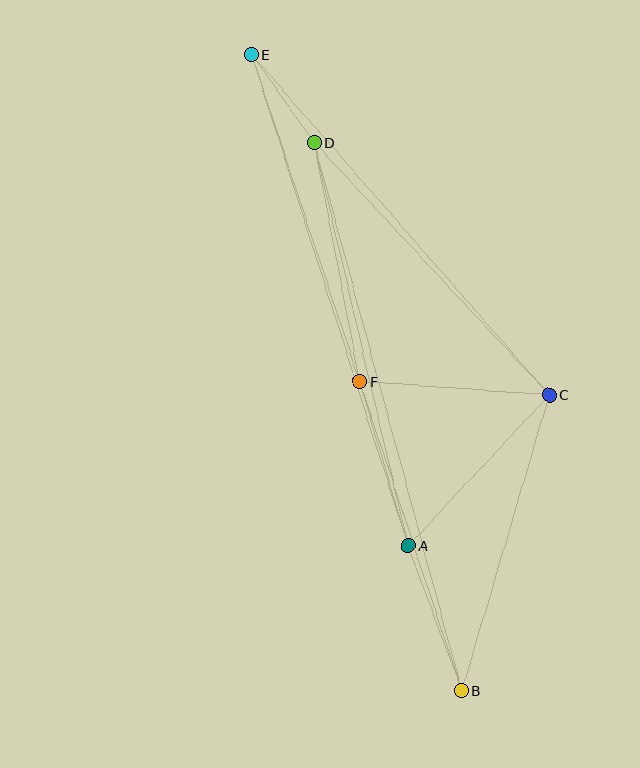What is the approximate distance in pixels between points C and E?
The distance between C and E is approximately 452 pixels.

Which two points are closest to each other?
Points D and E are closest to each other.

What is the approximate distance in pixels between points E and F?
The distance between E and F is approximately 344 pixels.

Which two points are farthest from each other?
Points B and E are farthest from each other.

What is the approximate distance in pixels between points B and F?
The distance between B and F is approximately 325 pixels.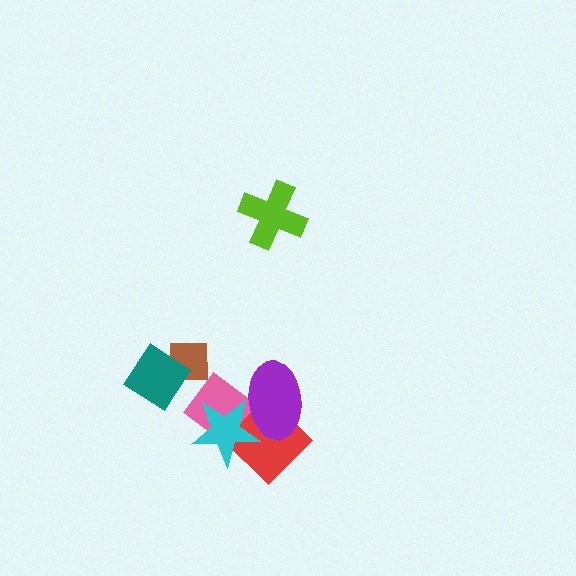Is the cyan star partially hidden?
Yes, it is partially covered by another shape.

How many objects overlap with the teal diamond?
1 object overlaps with the teal diamond.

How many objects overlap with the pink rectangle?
3 objects overlap with the pink rectangle.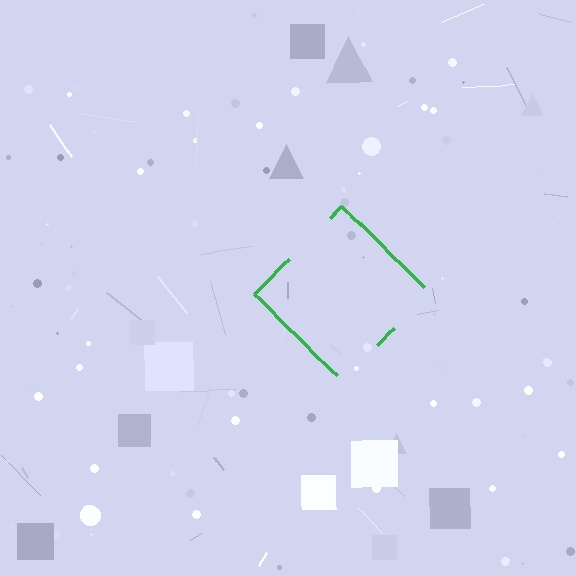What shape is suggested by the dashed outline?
The dashed outline suggests a diamond.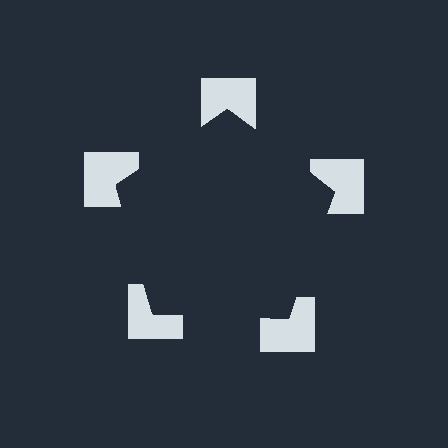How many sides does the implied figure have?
5 sides.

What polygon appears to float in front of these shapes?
An illusory pentagon — its edges are inferred from the aligned wedge cuts in the notched squares, not physically drawn.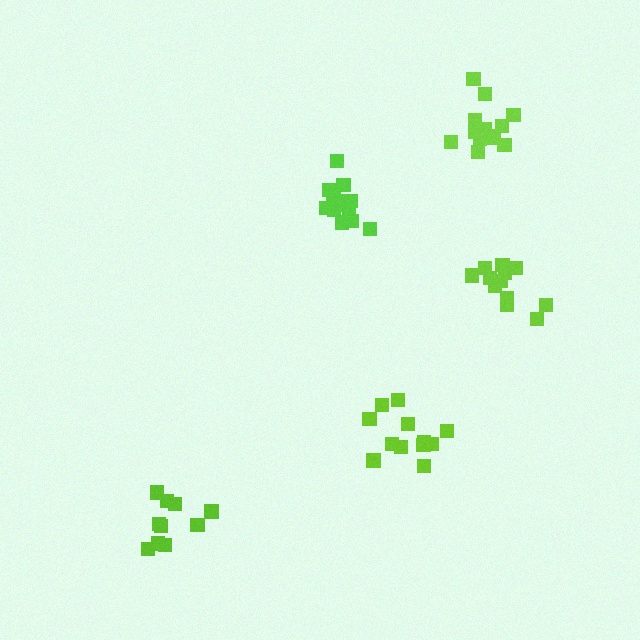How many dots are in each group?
Group 1: 12 dots, Group 2: 14 dots, Group 3: 13 dots, Group 4: 10 dots, Group 5: 12 dots (61 total).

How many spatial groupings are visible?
There are 5 spatial groupings.